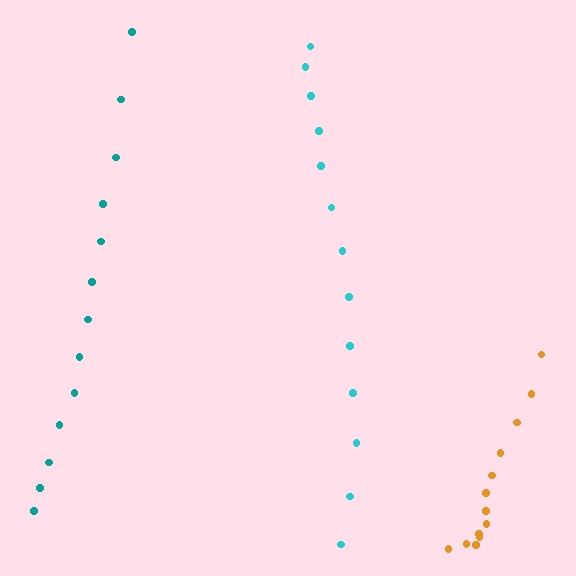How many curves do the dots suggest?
There are 3 distinct paths.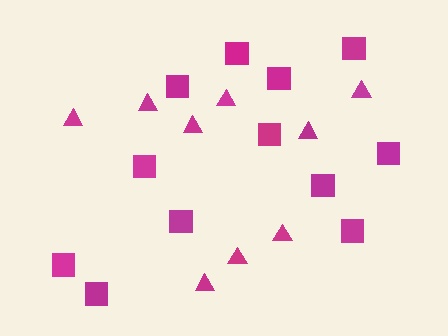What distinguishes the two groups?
There are 2 groups: one group of triangles (9) and one group of squares (12).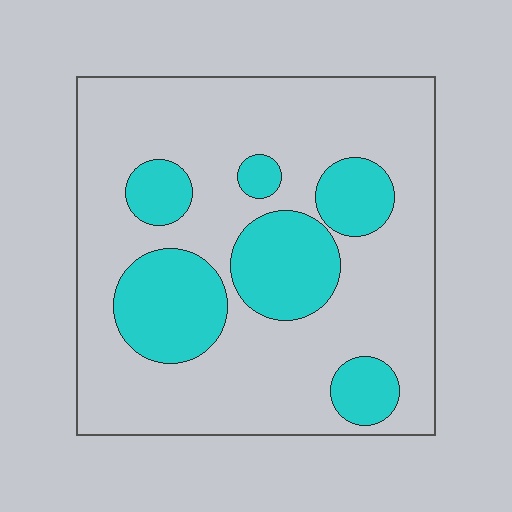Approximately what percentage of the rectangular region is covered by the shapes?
Approximately 25%.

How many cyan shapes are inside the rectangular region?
6.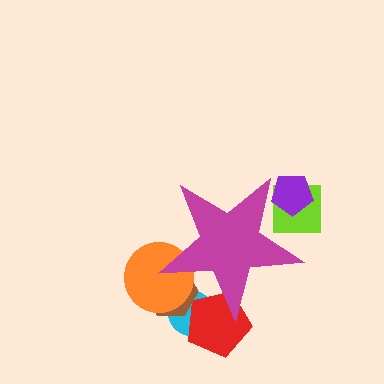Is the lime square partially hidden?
Yes, the lime square is partially hidden behind the magenta star.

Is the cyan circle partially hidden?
Yes, the cyan circle is partially hidden behind the magenta star.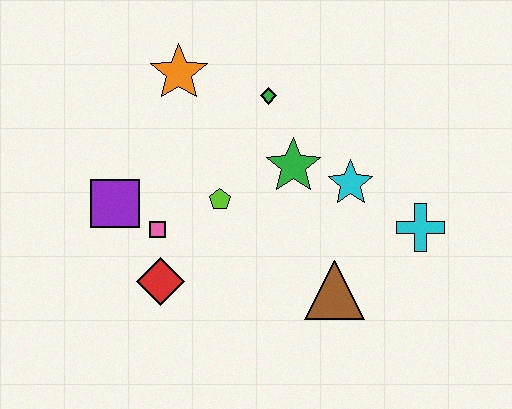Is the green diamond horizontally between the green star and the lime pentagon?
Yes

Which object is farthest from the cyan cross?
The purple square is farthest from the cyan cross.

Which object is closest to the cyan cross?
The cyan star is closest to the cyan cross.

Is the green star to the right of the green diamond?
Yes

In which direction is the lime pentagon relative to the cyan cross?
The lime pentagon is to the left of the cyan cross.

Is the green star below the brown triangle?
No